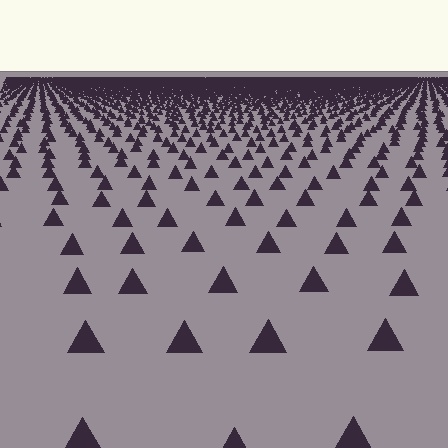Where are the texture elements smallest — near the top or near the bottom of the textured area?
Near the top.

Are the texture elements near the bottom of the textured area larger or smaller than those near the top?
Larger. Near the bottom, elements are closer to the viewer and appear at a bigger on-screen size.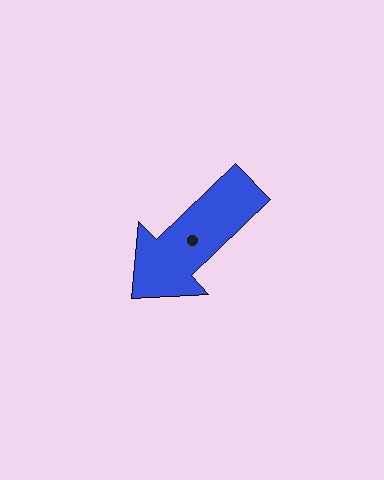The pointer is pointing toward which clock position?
Roughly 8 o'clock.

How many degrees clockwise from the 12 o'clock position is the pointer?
Approximately 226 degrees.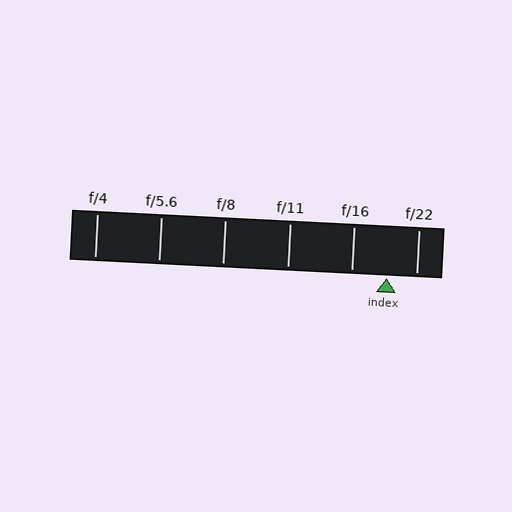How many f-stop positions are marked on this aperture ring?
There are 6 f-stop positions marked.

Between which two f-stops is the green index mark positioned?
The index mark is between f/16 and f/22.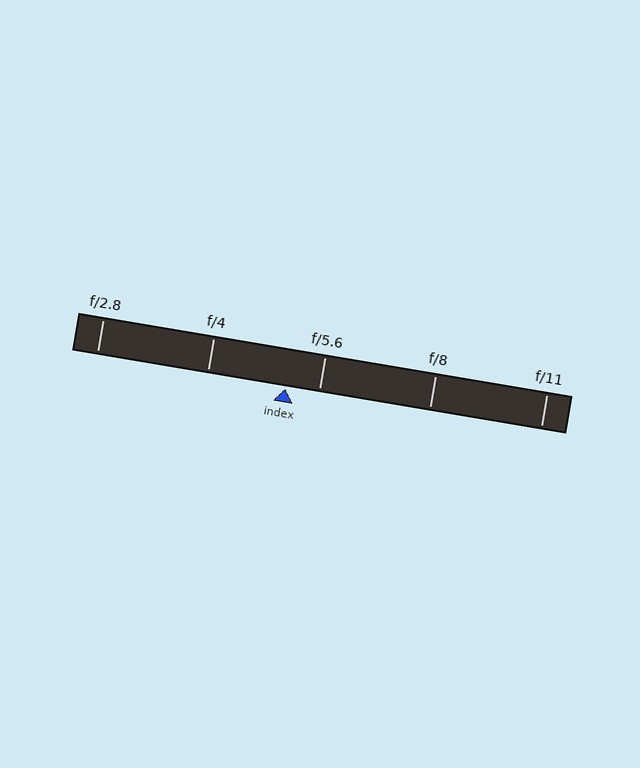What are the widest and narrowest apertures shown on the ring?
The widest aperture shown is f/2.8 and the narrowest is f/11.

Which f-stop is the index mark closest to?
The index mark is closest to f/5.6.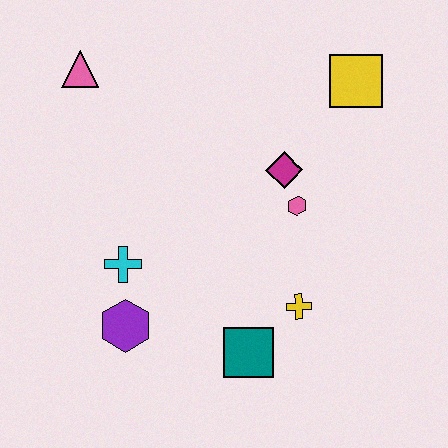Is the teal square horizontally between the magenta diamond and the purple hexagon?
Yes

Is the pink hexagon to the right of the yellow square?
No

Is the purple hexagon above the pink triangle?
No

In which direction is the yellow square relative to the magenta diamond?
The yellow square is above the magenta diamond.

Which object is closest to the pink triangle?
The cyan cross is closest to the pink triangle.